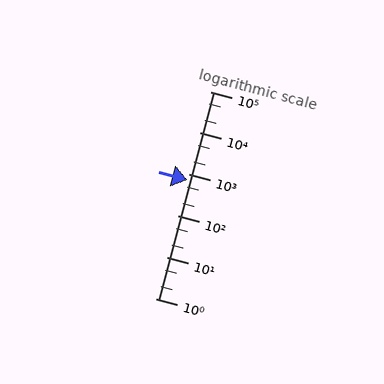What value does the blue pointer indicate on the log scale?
The pointer indicates approximately 720.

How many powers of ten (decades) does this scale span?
The scale spans 5 decades, from 1 to 100000.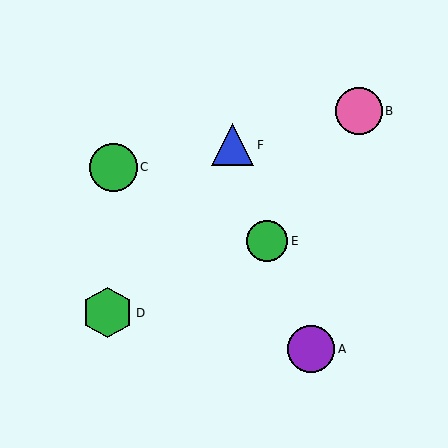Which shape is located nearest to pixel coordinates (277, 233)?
The green circle (labeled E) at (267, 241) is nearest to that location.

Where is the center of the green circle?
The center of the green circle is at (113, 167).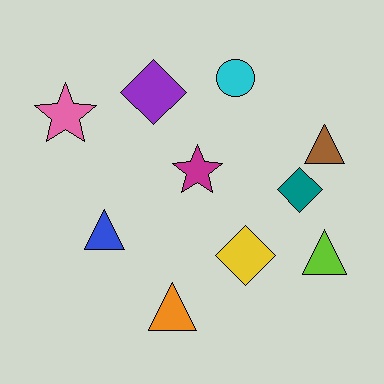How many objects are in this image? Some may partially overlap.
There are 10 objects.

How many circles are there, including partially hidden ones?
There is 1 circle.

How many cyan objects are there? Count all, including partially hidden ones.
There is 1 cyan object.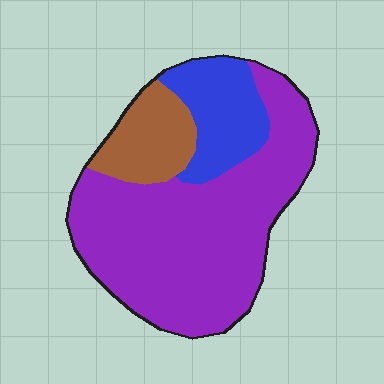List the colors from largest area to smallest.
From largest to smallest: purple, blue, brown.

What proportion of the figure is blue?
Blue covers roughly 20% of the figure.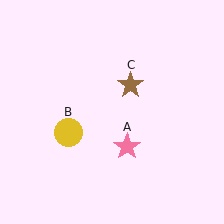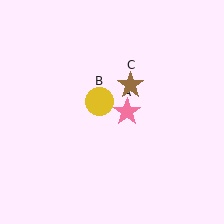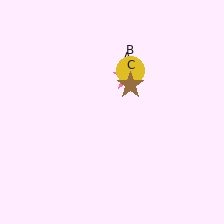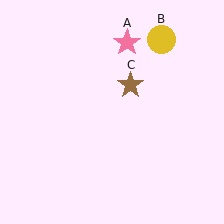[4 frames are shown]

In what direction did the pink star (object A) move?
The pink star (object A) moved up.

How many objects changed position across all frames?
2 objects changed position: pink star (object A), yellow circle (object B).